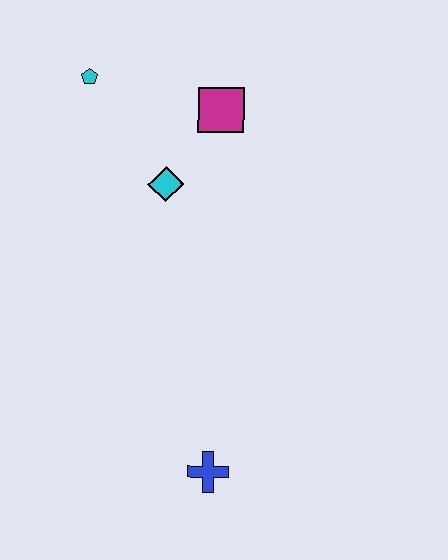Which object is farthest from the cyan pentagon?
The blue cross is farthest from the cyan pentagon.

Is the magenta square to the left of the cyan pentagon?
No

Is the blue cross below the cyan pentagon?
Yes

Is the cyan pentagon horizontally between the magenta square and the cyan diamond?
No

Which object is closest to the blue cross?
The cyan diamond is closest to the blue cross.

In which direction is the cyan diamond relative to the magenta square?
The cyan diamond is below the magenta square.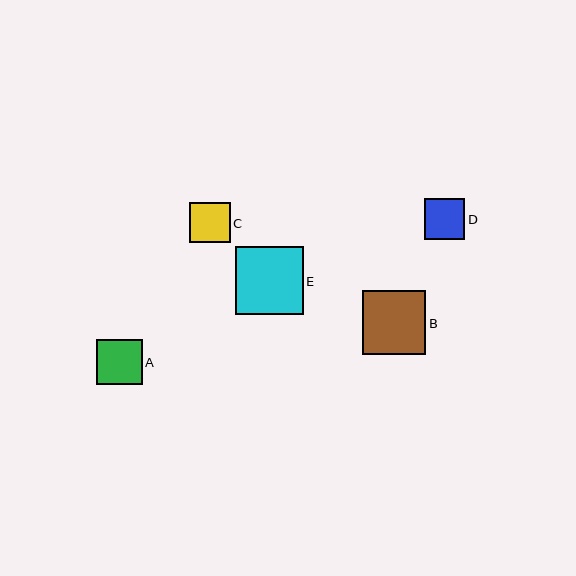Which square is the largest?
Square E is the largest with a size of approximately 68 pixels.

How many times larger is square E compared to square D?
Square E is approximately 1.7 times the size of square D.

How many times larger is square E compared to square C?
Square E is approximately 1.7 times the size of square C.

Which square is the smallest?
Square C is the smallest with a size of approximately 40 pixels.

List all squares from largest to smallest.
From largest to smallest: E, B, A, D, C.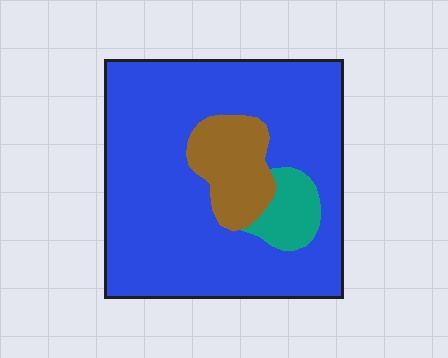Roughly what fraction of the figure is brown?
Brown takes up less than a sixth of the figure.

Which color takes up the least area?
Teal, at roughly 5%.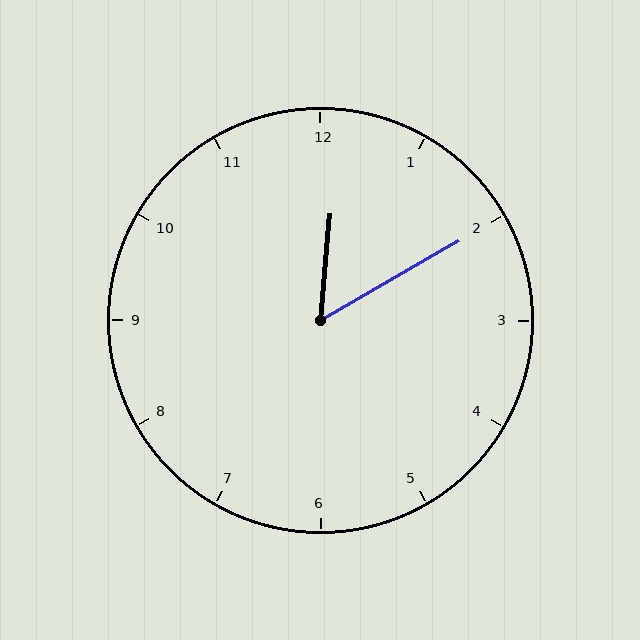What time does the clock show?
12:10.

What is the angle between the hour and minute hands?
Approximately 55 degrees.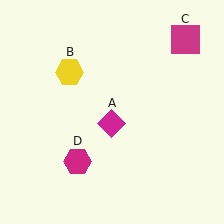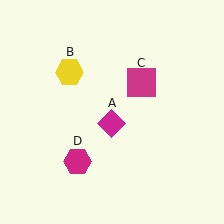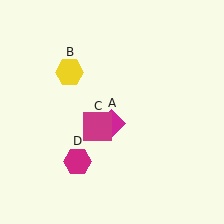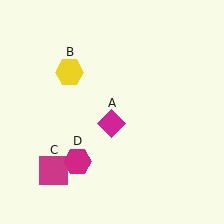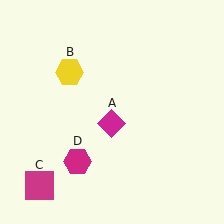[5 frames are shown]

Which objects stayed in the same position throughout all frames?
Magenta diamond (object A) and yellow hexagon (object B) and magenta hexagon (object D) remained stationary.